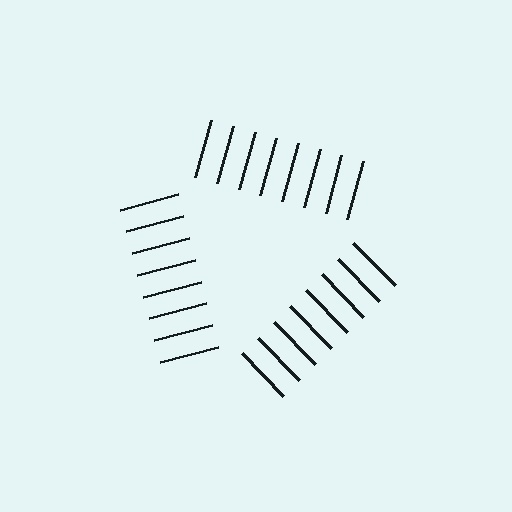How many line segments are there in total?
24 — 8 along each of the 3 edges.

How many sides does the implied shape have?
3 sides — the line-ends trace a triangle.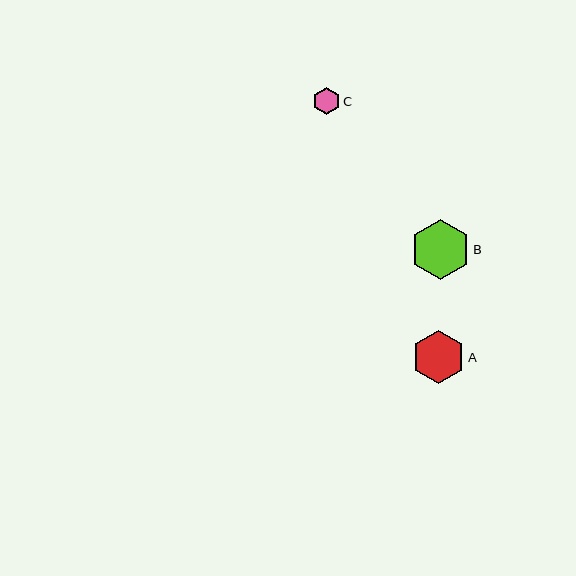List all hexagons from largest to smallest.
From largest to smallest: B, A, C.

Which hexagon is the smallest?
Hexagon C is the smallest with a size of approximately 27 pixels.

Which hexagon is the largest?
Hexagon B is the largest with a size of approximately 59 pixels.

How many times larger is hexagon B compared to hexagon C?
Hexagon B is approximately 2.2 times the size of hexagon C.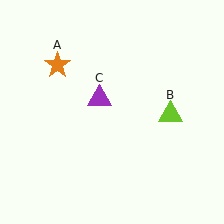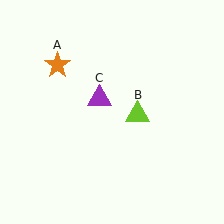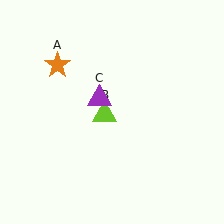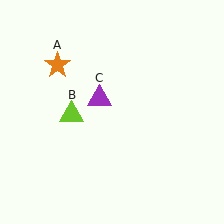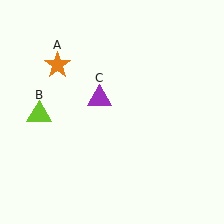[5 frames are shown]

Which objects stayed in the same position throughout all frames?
Orange star (object A) and purple triangle (object C) remained stationary.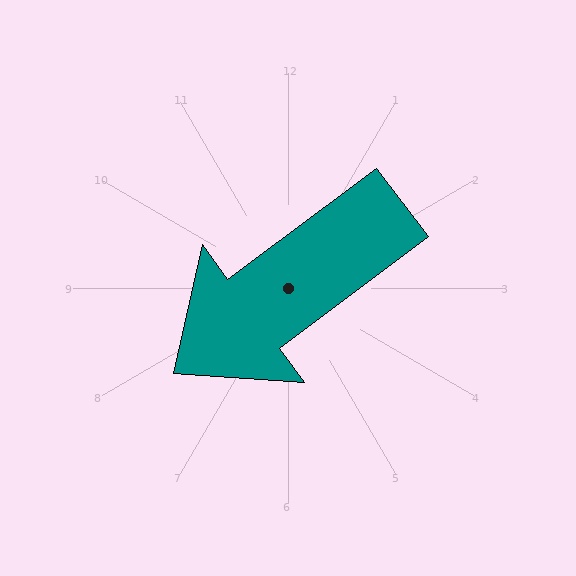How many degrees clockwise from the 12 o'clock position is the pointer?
Approximately 233 degrees.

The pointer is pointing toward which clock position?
Roughly 8 o'clock.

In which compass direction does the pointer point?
Southwest.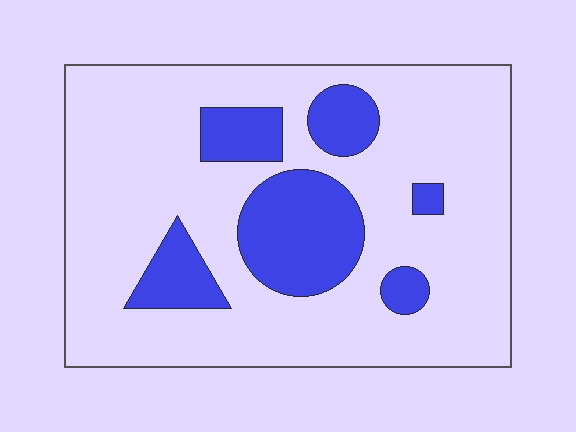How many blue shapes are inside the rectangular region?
6.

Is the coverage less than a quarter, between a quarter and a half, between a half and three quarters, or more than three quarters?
Less than a quarter.